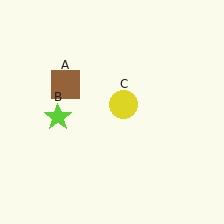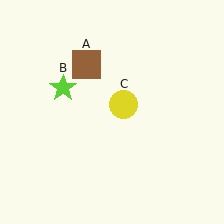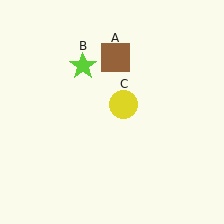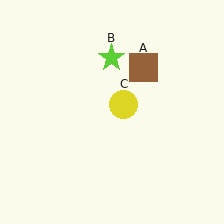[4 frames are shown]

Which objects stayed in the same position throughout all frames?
Yellow circle (object C) remained stationary.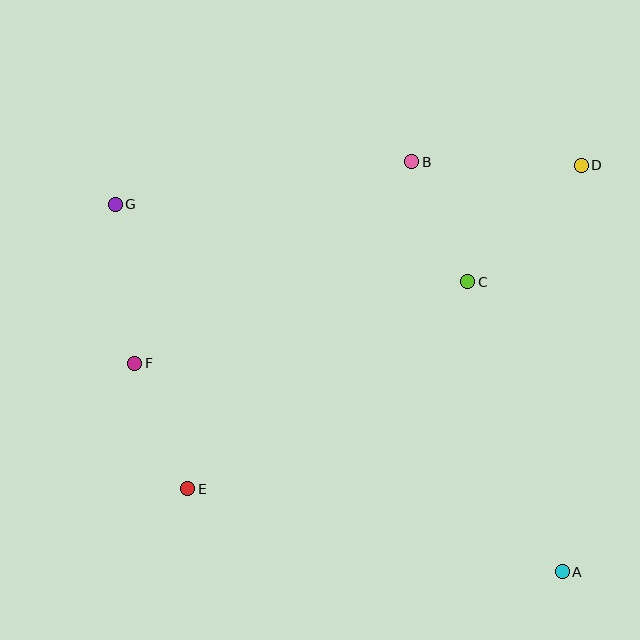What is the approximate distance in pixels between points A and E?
The distance between A and E is approximately 384 pixels.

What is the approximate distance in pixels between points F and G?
The distance between F and G is approximately 160 pixels.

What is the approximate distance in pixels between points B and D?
The distance between B and D is approximately 170 pixels.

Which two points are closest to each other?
Points B and C are closest to each other.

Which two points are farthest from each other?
Points A and G are farthest from each other.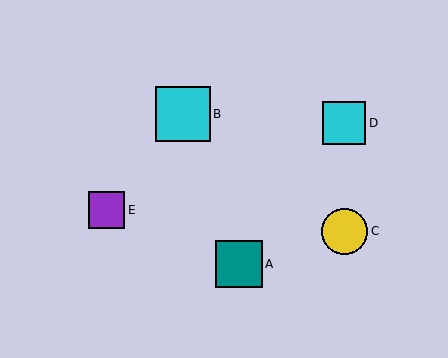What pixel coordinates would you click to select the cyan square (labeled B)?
Click at (183, 114) to select the cyan square B.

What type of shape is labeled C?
Shape C is a yellow circle.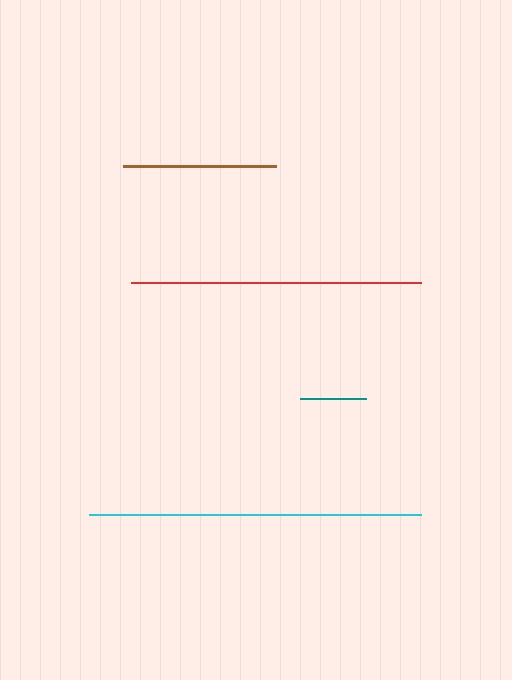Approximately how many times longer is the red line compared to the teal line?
The red line is approximately 4.4 times the length of the teal line.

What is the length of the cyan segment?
The cyan segment is approximately 332 pixels long.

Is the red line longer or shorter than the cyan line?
The cyan line is longer than the red line.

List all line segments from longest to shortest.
From longest to shortest: cyan, red, brown, teal.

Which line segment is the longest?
The cyan line is the longest at approximately 332 pixels.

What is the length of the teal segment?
The teal segment is approximately 66 pixels long.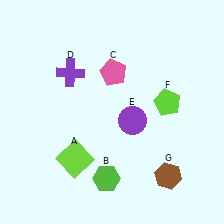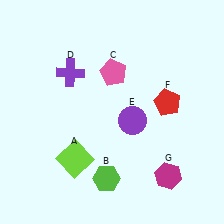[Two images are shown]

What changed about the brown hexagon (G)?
In Image 1, G is brown. In Image 2, it changed to magenta.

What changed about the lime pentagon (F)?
In Image 1, F is lime. In Image 2, it changed to red.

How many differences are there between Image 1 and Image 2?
There are 2 differences between the two images.